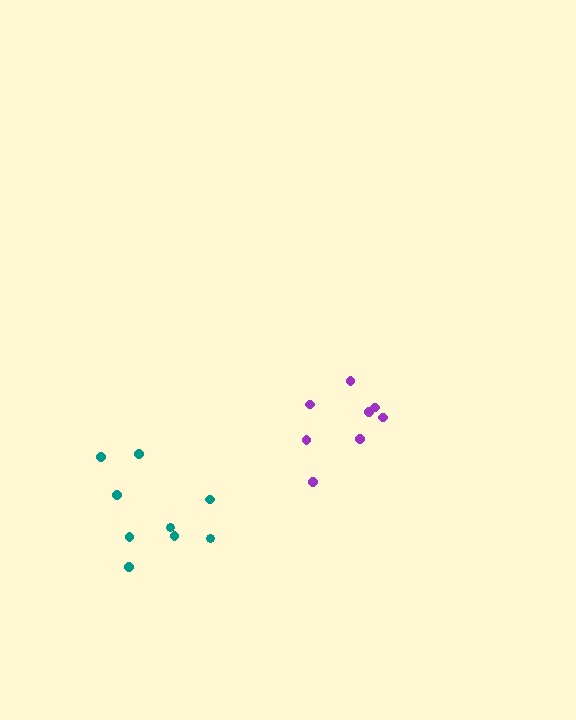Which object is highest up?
The purple cluster is topmost.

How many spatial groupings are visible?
There are 2 spatial groupings.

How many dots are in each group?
Group 1: 8 dots, Group 2: 9 dots (17 total).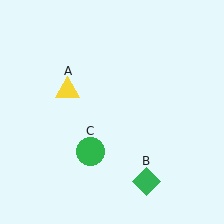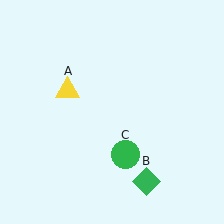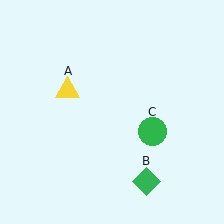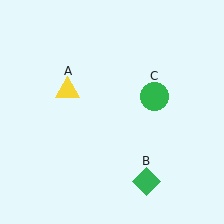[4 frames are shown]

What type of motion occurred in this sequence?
The green circle (object C) rotated counterclockwise around the center of the scene.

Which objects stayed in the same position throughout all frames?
Yellow triangle (object A) and green diamond (object B) remained stationary.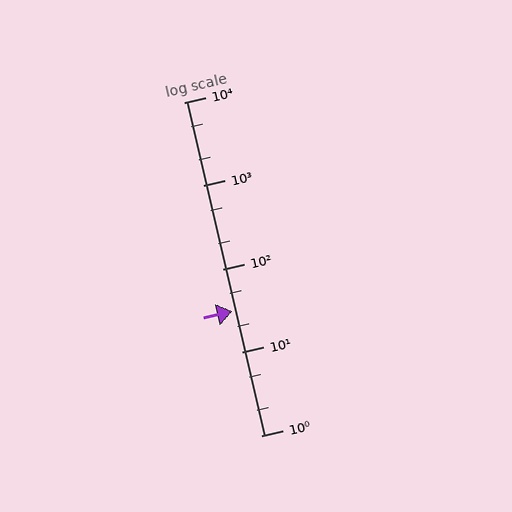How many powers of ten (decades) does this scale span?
The scale spans 4 decades, from 1 to 10000.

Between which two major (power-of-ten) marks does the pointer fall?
The pointer is between 10 and 100.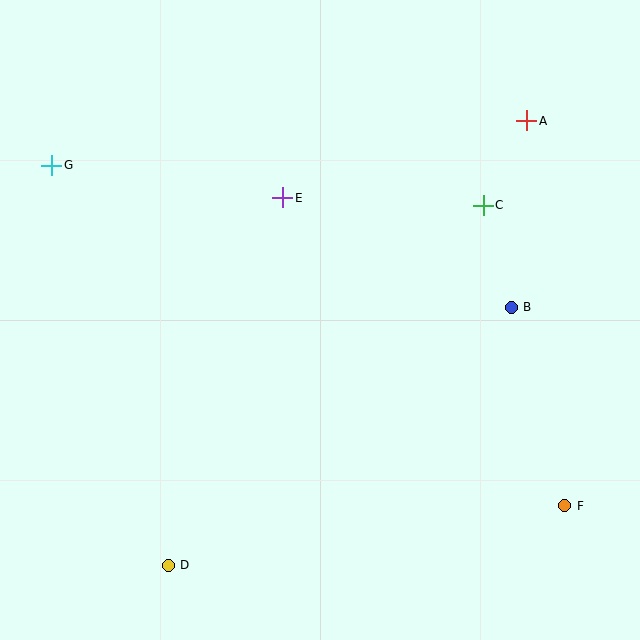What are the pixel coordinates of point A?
Point A is at (527, 121).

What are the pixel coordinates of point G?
Point G is at (52, 165).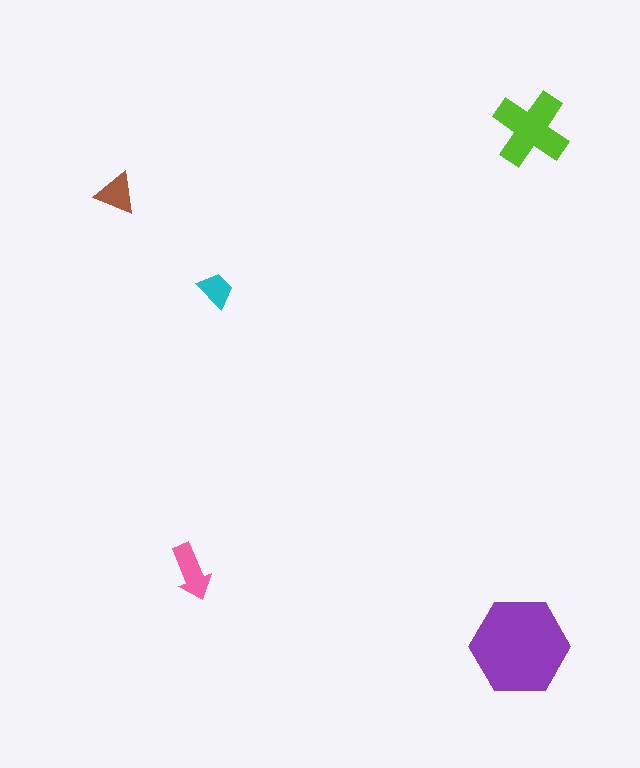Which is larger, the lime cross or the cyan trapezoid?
The lime cross.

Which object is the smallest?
The cyan trapezoid.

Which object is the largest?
The purple hexagon.